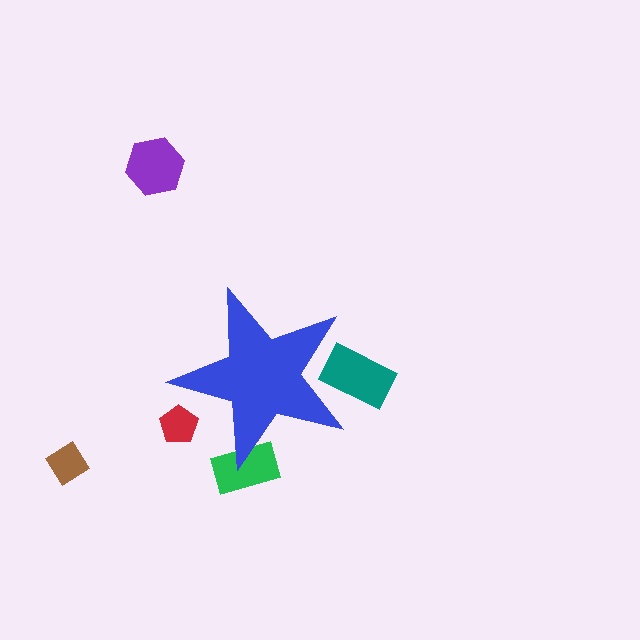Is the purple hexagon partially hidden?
No, the purple hexagon is fully visible.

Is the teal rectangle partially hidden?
Yes, the teal rectangle is partially hidden behind the blue star.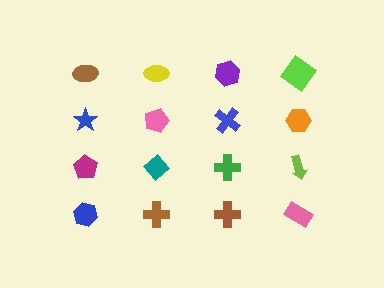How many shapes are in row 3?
4 shapes.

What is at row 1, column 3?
A purple hexagon.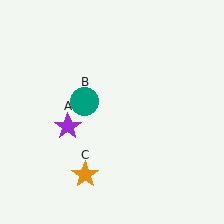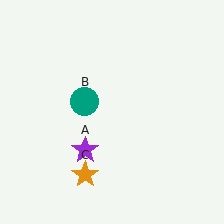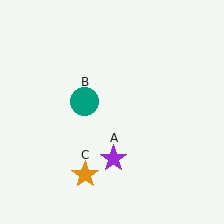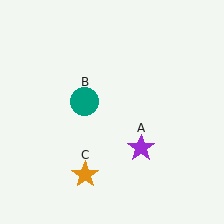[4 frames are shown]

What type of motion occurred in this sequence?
The purple star (object A) rotated counterclockwise around the center of the scene.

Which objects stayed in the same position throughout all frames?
Teal circle (object B) and orange star (object C) remained stationary.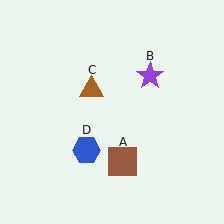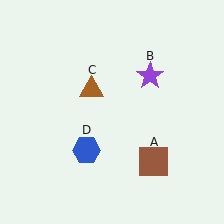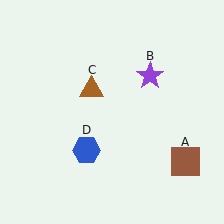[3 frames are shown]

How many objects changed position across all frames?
1 object changed position: brown square (object A).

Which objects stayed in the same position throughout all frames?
Purple star (object B) and brown triangle (object C) and blue hexagon (object D) remained stationary.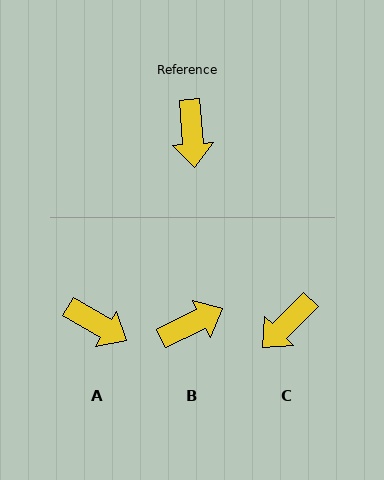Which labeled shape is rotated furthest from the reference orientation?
B, about 111 degrees away.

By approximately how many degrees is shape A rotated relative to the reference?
Approximately 55 degrees counter-clockwise.